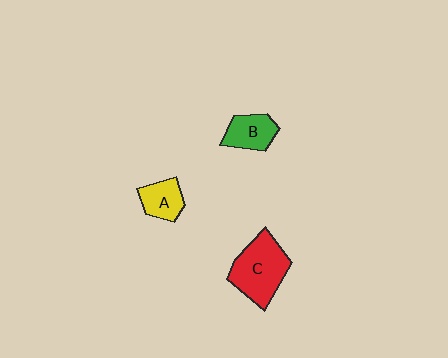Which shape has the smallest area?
Shape A (yellow).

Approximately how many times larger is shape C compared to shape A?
Approximately 2.0 times.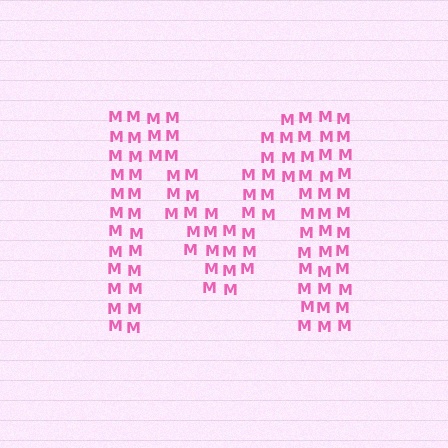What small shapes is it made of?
It is made of small letter M's.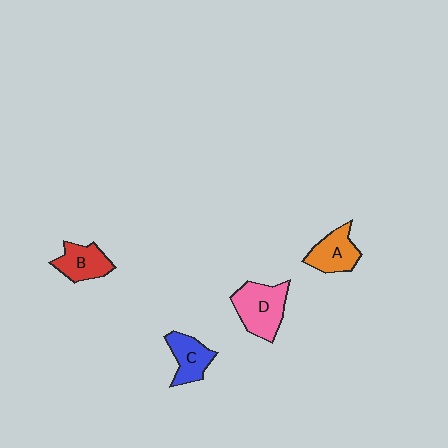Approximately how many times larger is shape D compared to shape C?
Approximately 1.4 times.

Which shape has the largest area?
Shape D (pink).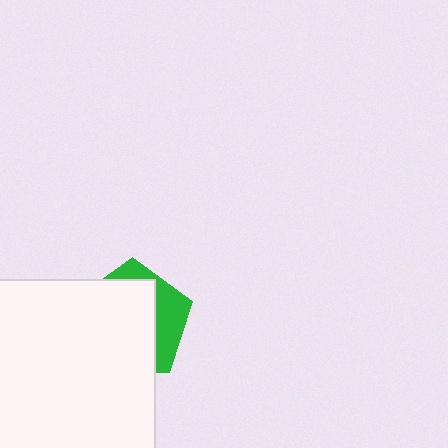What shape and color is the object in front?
The object in front is a white rectangle.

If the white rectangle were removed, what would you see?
You would see the complete green pentagon.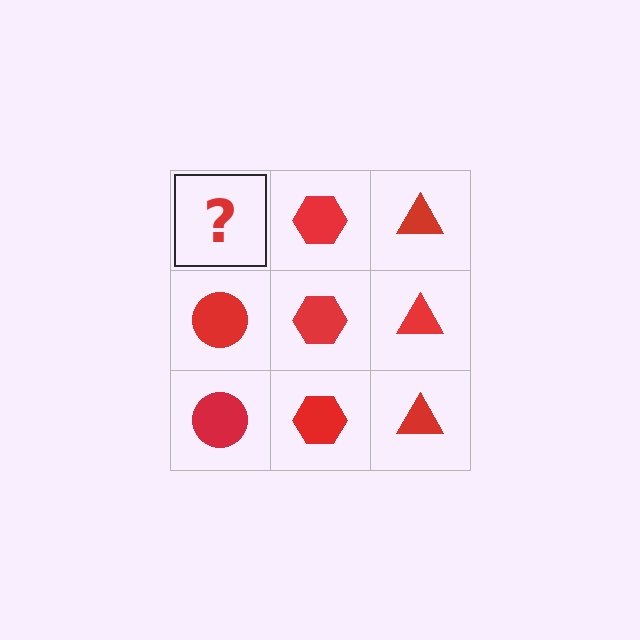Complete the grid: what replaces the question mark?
The question mark should be replaced with a red circle.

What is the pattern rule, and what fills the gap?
The rule is that each column has a consistent shape. The gap should be filled with a red circle.